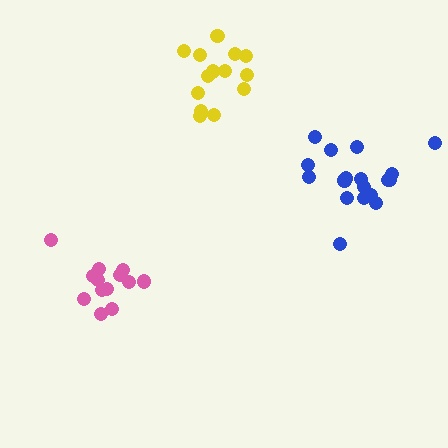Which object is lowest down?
The pink cluster is bottommost.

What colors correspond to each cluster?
The clusters are colored: yellow, blue, pink.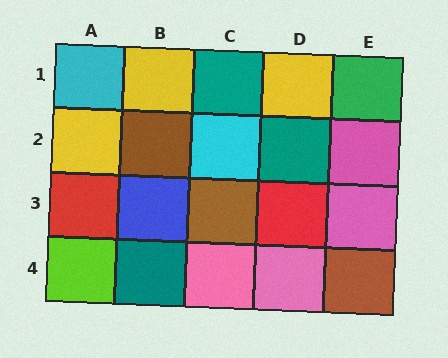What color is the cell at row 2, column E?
Pink.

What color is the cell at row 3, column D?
Red.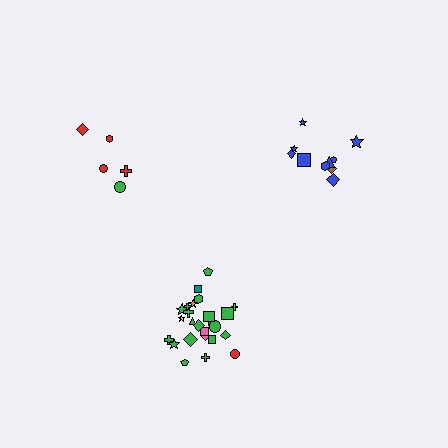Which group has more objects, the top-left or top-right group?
The top-right group.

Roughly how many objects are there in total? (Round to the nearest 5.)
Roughly 40 objects in total.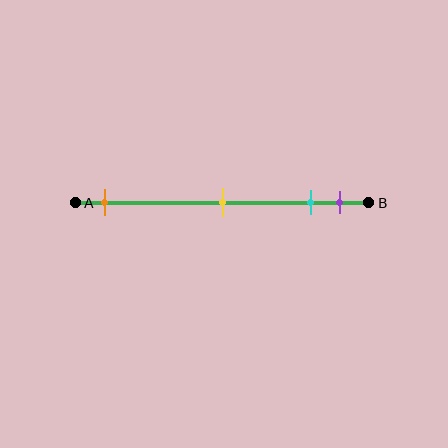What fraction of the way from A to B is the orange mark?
The orange mark is approximately 10% (0.1) of the way from A to B.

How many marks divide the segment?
There are 4 marks dividing the segment.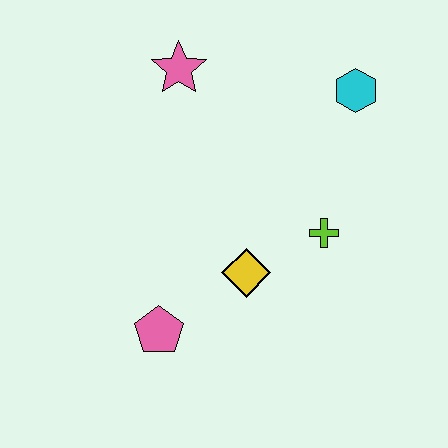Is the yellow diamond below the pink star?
Yes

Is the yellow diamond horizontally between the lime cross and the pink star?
Yes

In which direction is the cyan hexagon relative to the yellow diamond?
The cyan hexagon is above the yellow diamond.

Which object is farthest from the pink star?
The pink pentagon is farthest from the pink star.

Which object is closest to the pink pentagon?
The yellow diamond is closest to the pink pentagon.